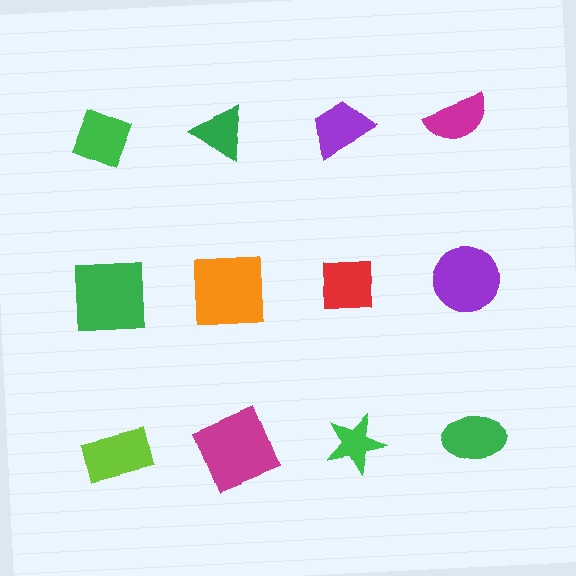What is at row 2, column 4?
A purple circle.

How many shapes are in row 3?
4 shapes.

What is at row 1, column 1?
A green diamond.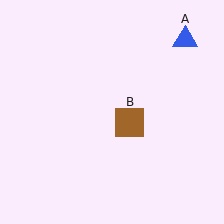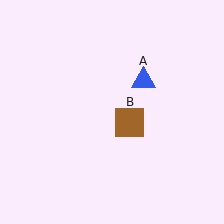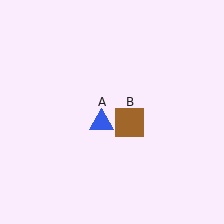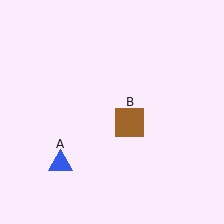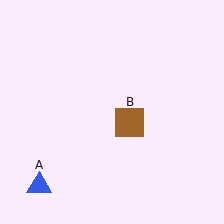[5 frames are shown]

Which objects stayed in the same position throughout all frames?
Brown square (object B) remained stationary.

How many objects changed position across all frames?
1 object changed position: blue triangle (object A).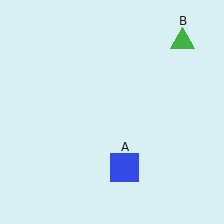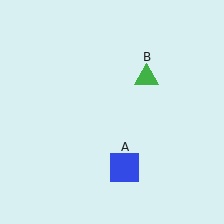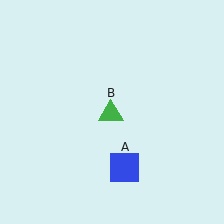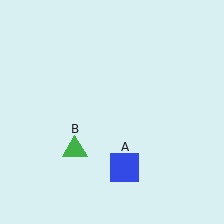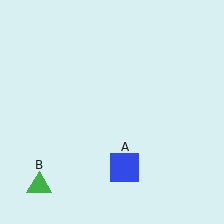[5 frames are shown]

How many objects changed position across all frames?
1 object changed position: green triangle (object B).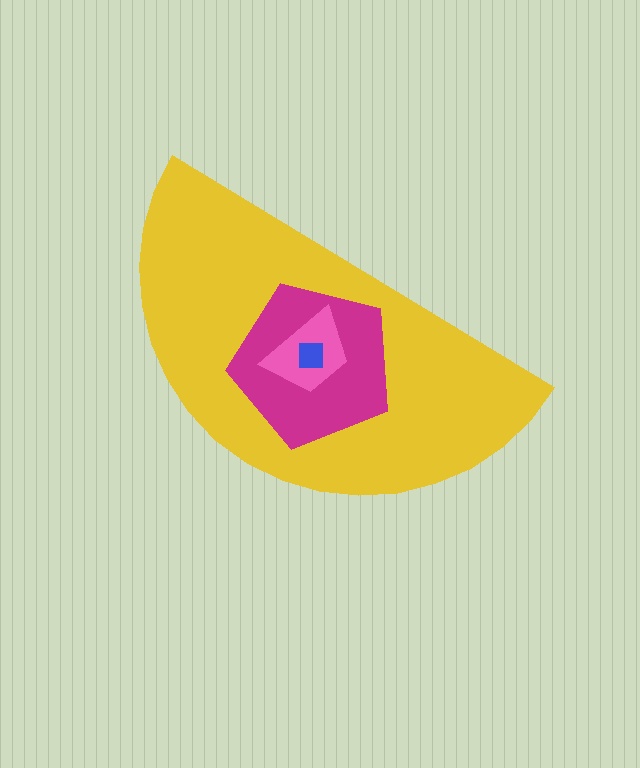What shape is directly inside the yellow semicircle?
The magenta pentagon.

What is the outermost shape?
The yellow semicircle.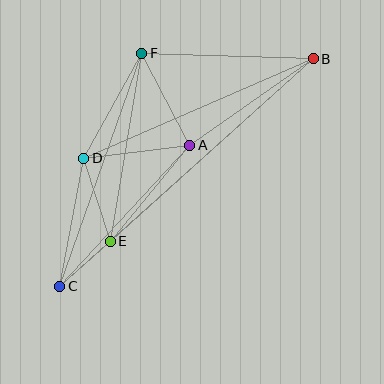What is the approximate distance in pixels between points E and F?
The distance between E and F is approximately 190 pixels.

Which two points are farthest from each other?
Points B and C are farthest from each other.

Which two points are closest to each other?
Points C and E are closest to each other.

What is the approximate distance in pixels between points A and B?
The distance between A and B is approximately 151 pixels.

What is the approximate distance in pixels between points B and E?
The distance between B and E is approximately 273 pixels.